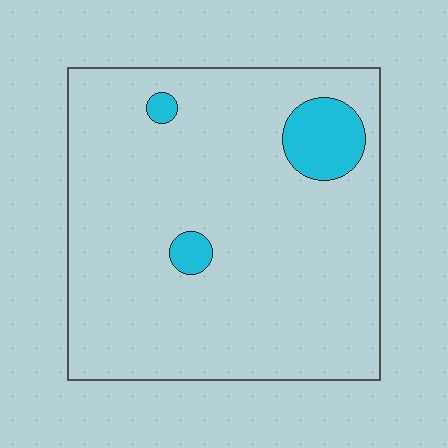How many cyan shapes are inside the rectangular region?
3.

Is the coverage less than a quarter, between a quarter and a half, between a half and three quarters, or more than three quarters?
Less than a quarter.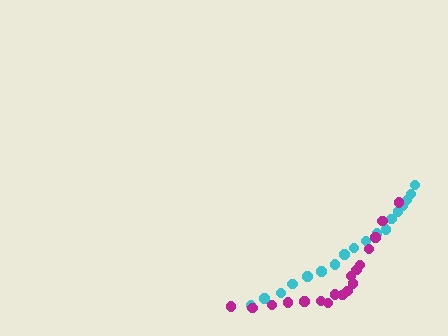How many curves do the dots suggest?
There are 2 distinct paths.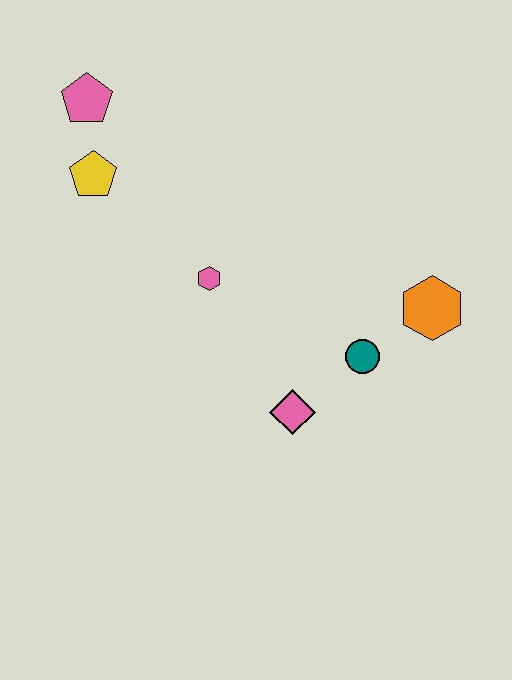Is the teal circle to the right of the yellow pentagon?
Yes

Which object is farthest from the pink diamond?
The pink pentagon is farthest from the pink diamond.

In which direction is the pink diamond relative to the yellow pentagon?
The pink diamond is below the yellow pentagon.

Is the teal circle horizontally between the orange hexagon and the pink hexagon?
Yes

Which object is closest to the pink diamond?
The teal circle is closest to the pink diamond.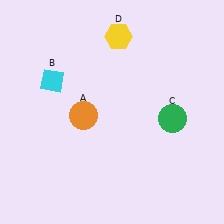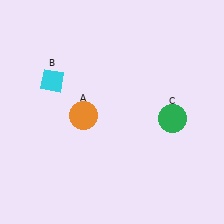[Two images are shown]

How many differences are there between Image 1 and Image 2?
There is 1 difference between the two images.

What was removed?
The yellow hexagon (D) was removed in Image 2.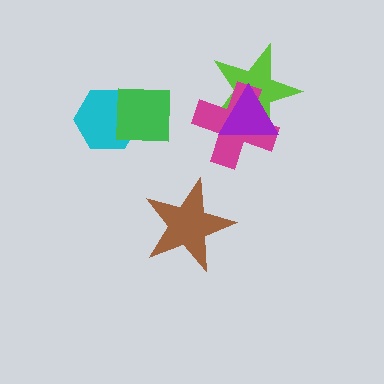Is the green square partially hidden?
No, no other shape covers it.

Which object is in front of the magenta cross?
The purple triangle is in front of the magenta cross.